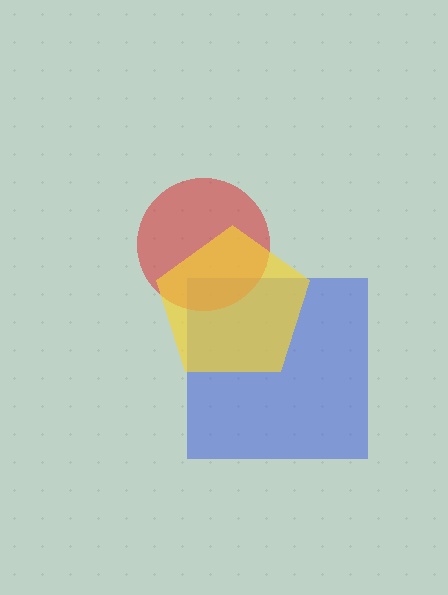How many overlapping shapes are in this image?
There are 3 overlapping shapes in the image.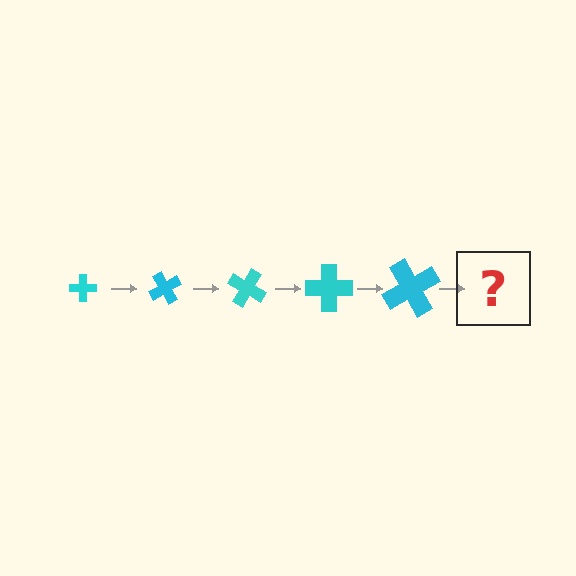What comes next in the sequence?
The next element should be a cross, larger than the previous one and rotated 300 degrees from the start.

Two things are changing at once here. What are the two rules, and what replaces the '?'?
The two rules are that the cross grows larger each step and it rotates 60 degrees each step. The '?' should be a cross, larger than the previous one and rotated 300 degrees from the start.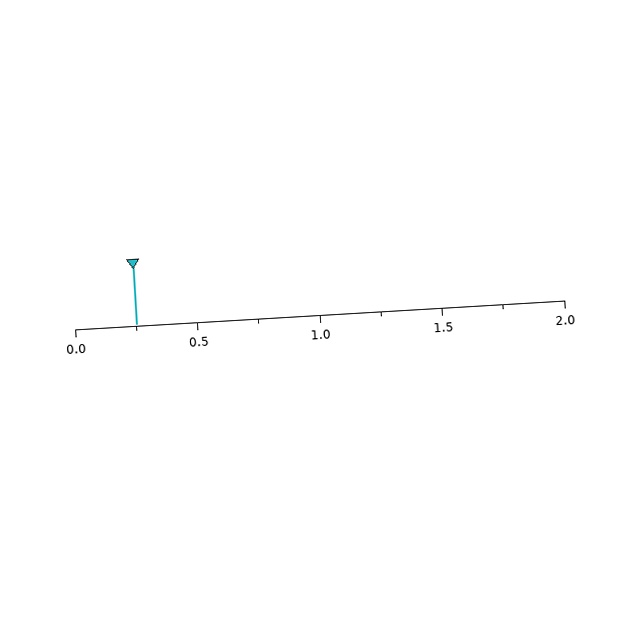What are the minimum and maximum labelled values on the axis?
The axis runs from 0.0 to 2.0.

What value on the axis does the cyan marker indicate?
The marker indicates approximately 0.25.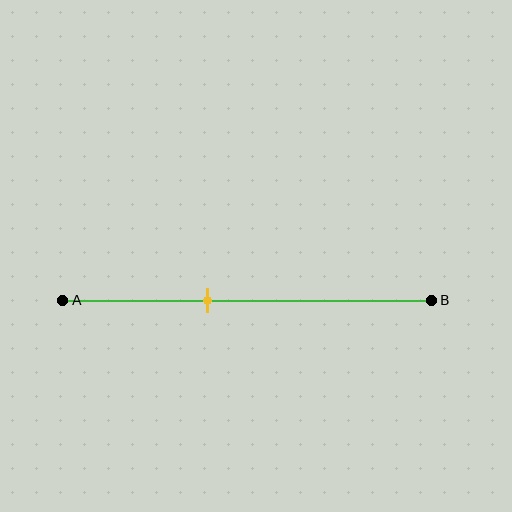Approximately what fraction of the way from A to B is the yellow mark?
The yellow mark is approximately 40% of the way from A to B.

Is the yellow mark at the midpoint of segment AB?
No, the mark is at about 40% from A, not at the 50% midpoint.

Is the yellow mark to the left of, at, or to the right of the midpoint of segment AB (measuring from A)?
The yellow mark is to the left of the midpoint of segment AB.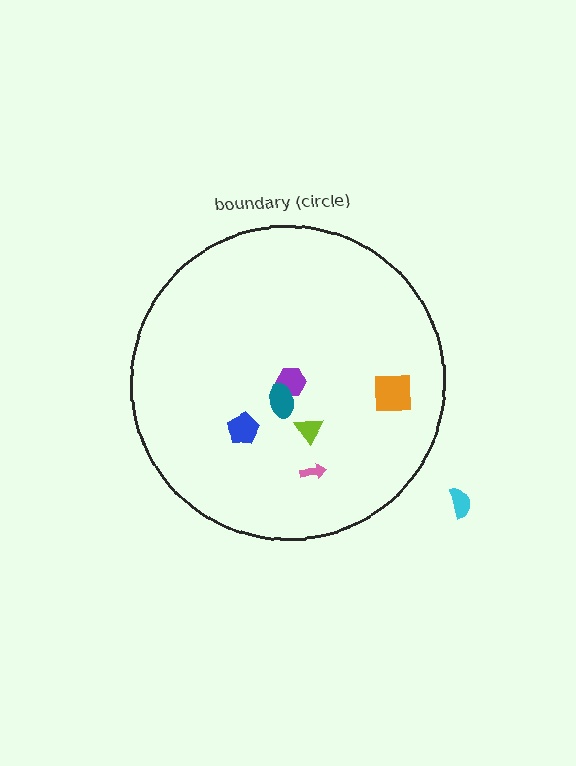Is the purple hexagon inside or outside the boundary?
Inside.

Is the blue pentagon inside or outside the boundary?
Inside.